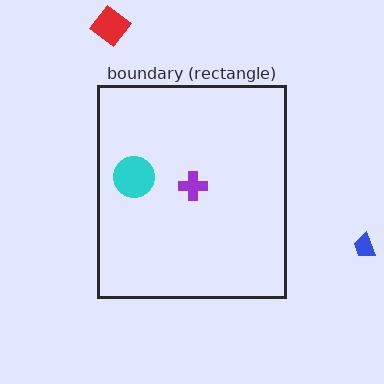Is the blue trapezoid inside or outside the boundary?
Outside.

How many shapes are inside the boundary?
2 inside, 2 outside.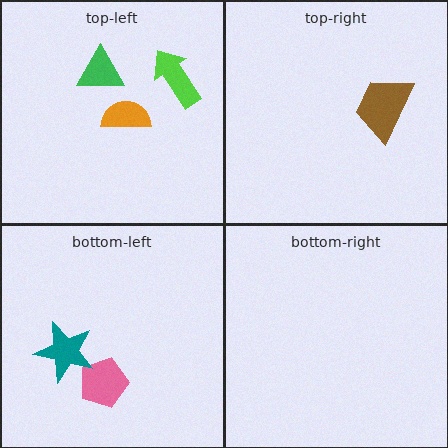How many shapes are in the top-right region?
1.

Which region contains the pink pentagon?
The bottom-left region.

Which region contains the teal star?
The bottom-left region.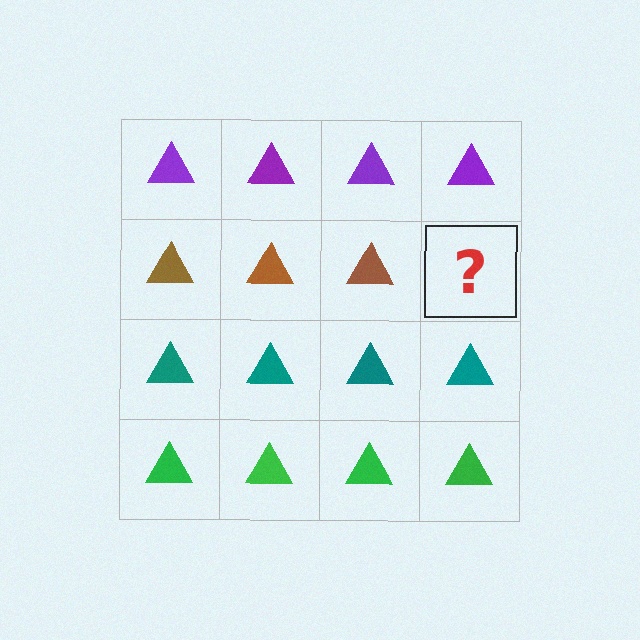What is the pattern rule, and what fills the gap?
The rule is that each row has a consistent color. The gap should be filled with a brown triangle.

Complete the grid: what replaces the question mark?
The question mark should be replaced with a brown triangle.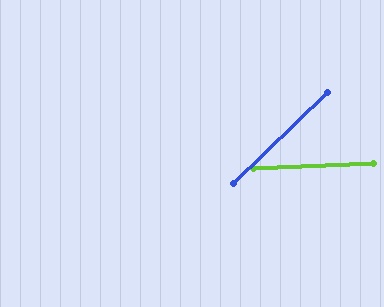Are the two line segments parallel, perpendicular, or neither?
Neither parallel nor perpendicular — they differ by about 42°.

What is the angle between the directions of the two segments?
Approximately 42 degrees.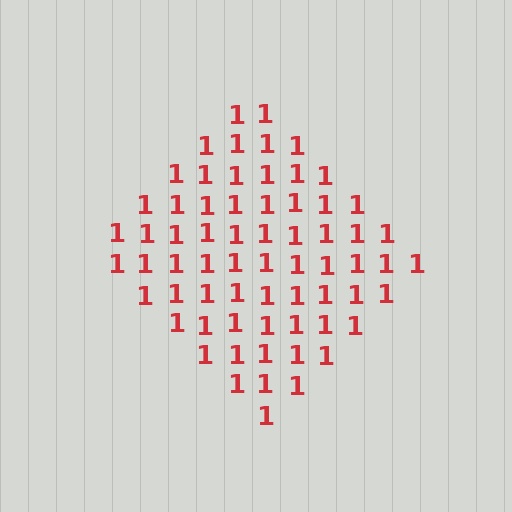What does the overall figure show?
The overall figure shows a diamond.